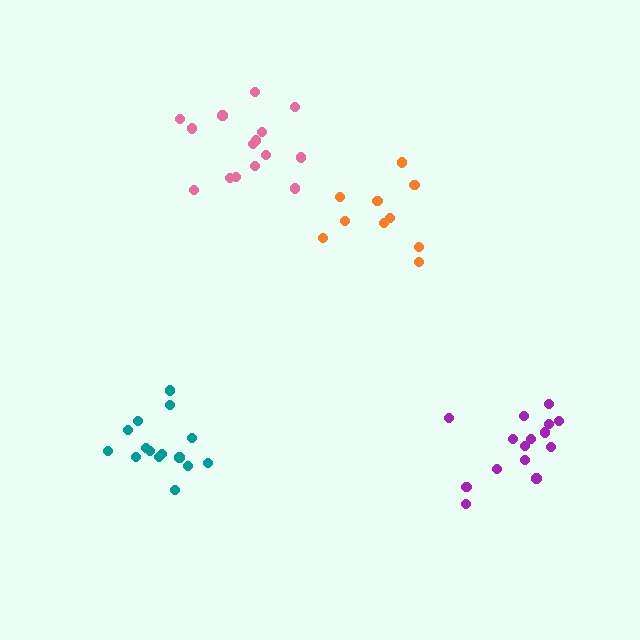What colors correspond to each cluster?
The clusters are colored: teal, pink, orange, purple.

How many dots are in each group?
Group 1: 15 dots, Group 2: 15 dots, Group 3: 10 dots, Group 4: 15 dots (55 total).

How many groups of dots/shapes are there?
There are 4 groups.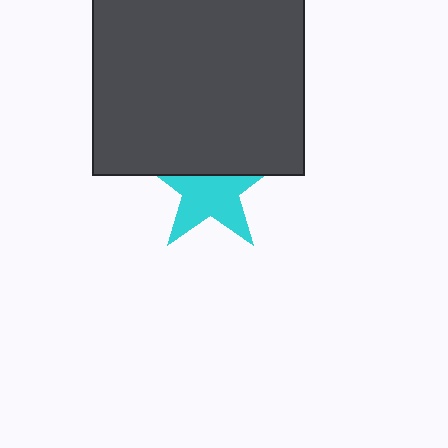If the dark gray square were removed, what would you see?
You would see the complete cyan star.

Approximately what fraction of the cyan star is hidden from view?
Roughly 38% of the cyan star is hidden behind the dark gray square.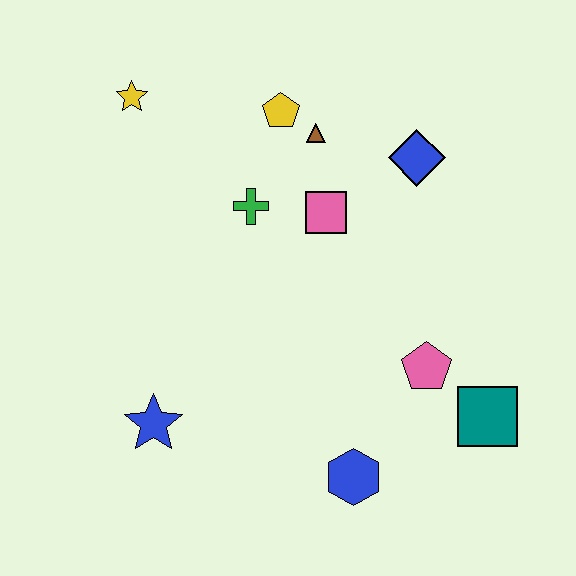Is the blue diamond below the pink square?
No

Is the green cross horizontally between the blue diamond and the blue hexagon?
No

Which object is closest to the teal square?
The pink pentagon is closest to the teal square.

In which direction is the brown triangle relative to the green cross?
The brown triangle is above the green cross.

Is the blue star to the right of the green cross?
No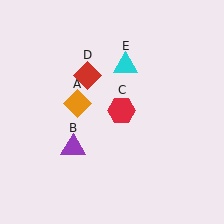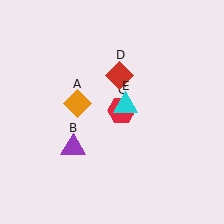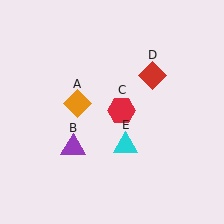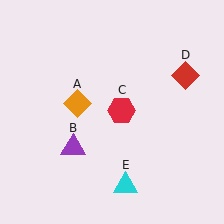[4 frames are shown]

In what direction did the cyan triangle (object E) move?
The cyan triangle (object E) moved down.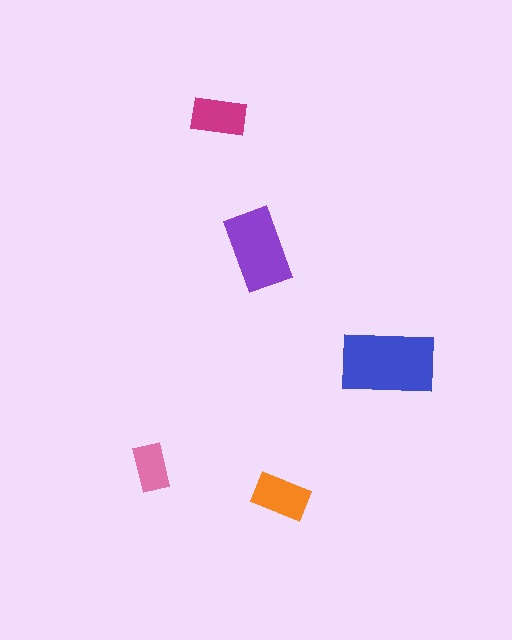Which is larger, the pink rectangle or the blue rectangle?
The blue one.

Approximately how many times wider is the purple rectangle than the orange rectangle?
About 1.5 times wider.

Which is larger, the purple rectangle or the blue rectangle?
The blue one.